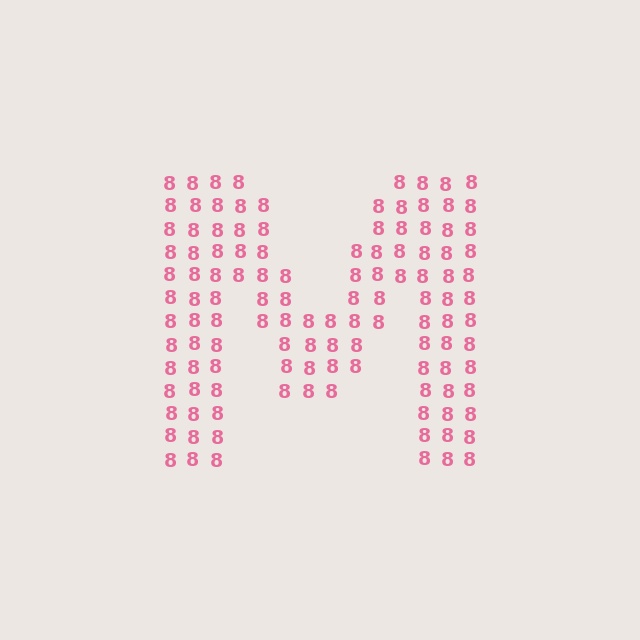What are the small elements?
The small elements are digit 8's.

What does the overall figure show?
The overall figure shows the letter M.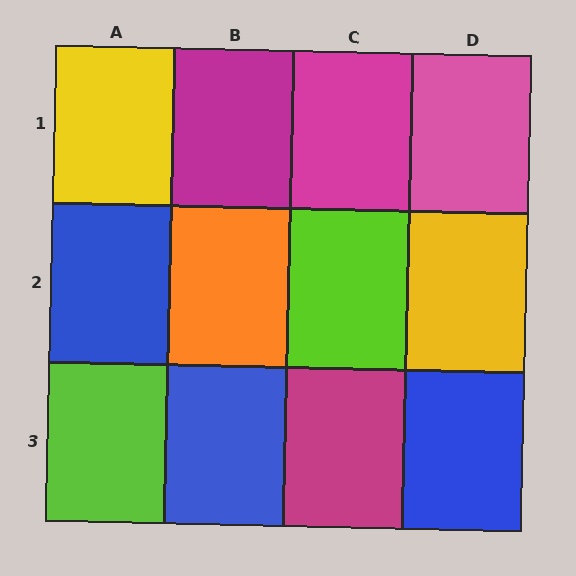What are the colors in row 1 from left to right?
Yellow, magenta, magenta, pink.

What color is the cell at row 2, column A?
Blue.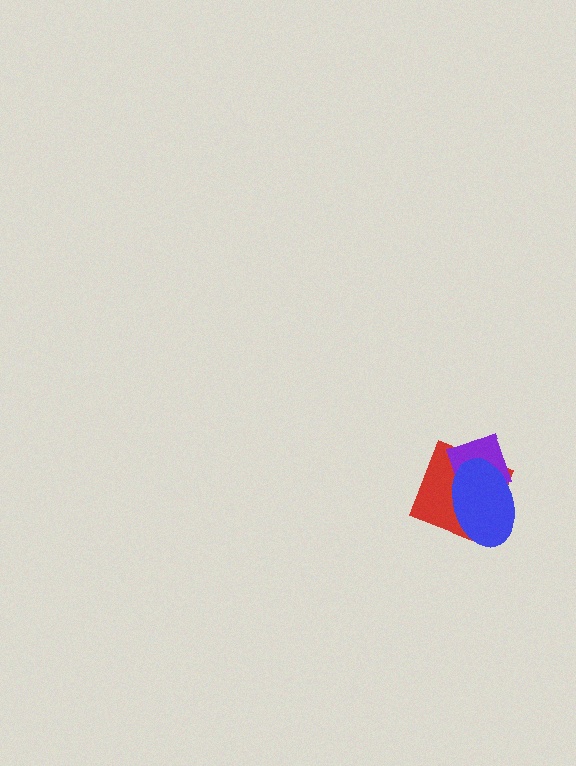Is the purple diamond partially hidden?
Yes, it is partially covered by another shape.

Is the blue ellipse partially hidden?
No, no other shape covers it.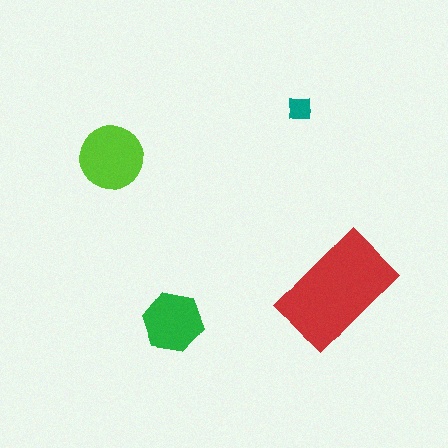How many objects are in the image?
There are 4 objects in the image.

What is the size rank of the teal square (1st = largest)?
4th.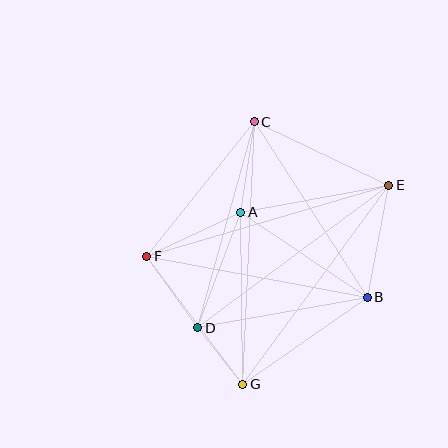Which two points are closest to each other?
Points D and G are closest to each other.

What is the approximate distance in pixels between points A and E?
The distance between A and E is approximately 150 pixels.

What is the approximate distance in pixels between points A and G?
The distance between A and G is approximately 172 pixels.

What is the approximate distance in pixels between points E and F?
The distance between E and F is approximately 252 pixels.